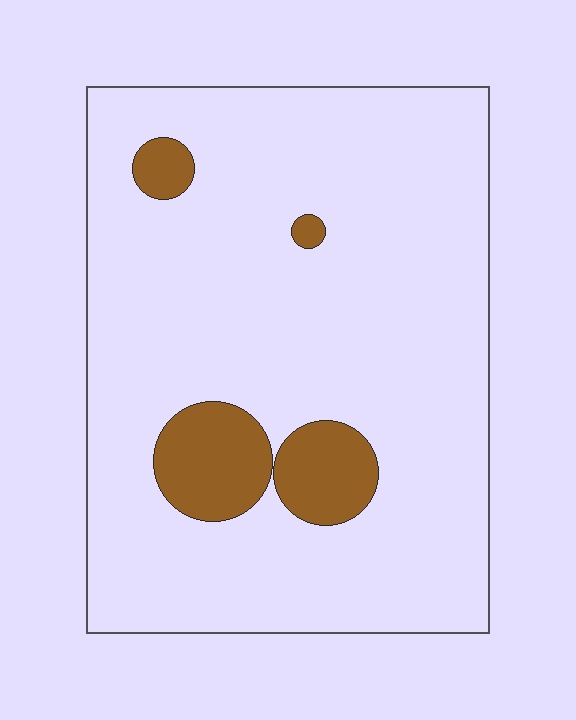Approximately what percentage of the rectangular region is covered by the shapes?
Approximately 10%.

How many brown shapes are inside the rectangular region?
4.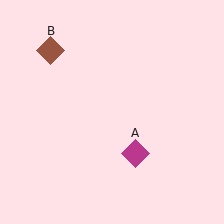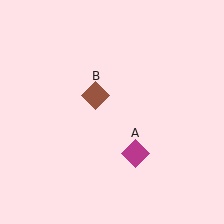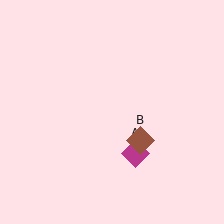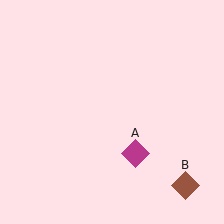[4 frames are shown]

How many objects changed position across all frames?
1 object changed position: brown diamond (object B).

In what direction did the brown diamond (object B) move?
The brown diamond (object B) moved down and to the right.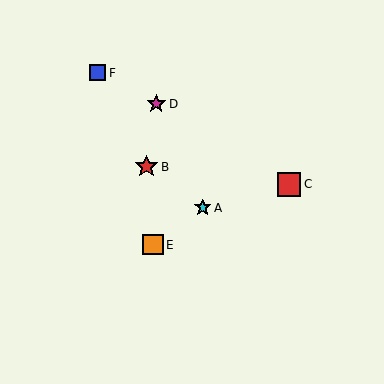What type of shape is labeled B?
Shape B is a red star.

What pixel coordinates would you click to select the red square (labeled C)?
Click at (289, 184) to select the red square C.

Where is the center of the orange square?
The center of the orange square is at (153, 245).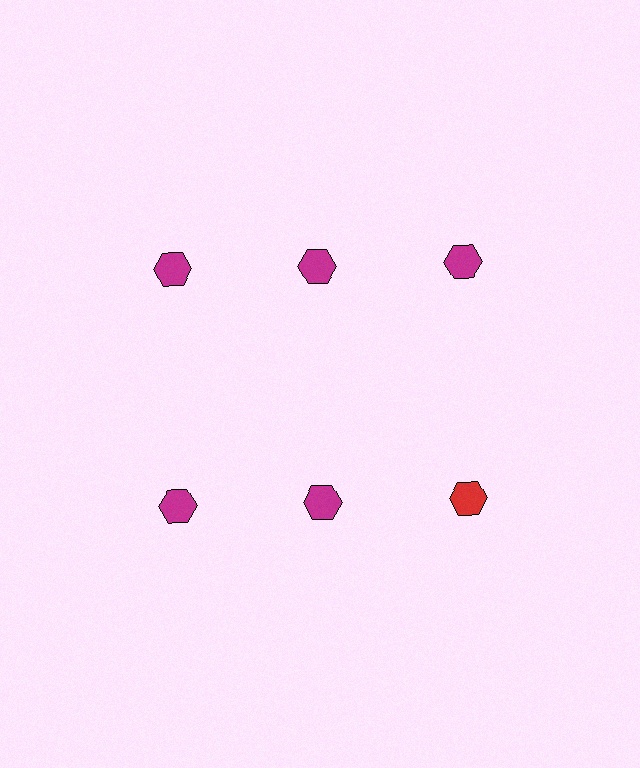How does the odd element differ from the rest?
It has a different color: red instead of magenta.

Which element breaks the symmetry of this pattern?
The red hexagon in the second row, center column breaks the symmetry. All other shapes are magenta hexagons.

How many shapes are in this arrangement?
There are 6 shapes arranged in a grid pattern.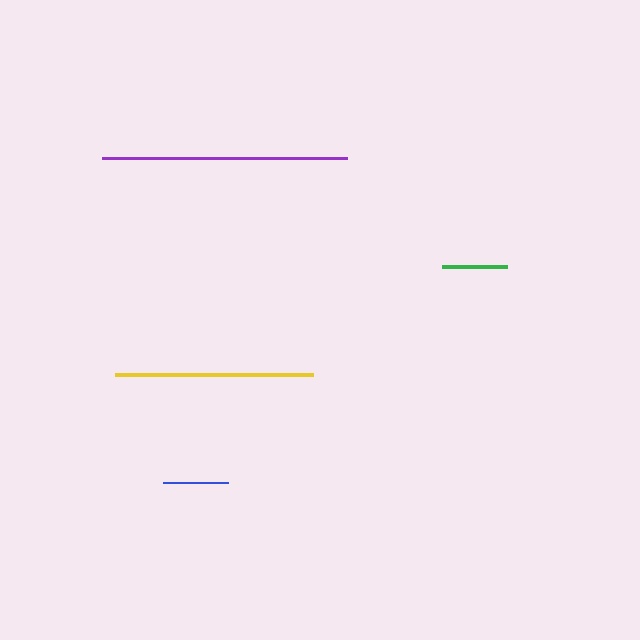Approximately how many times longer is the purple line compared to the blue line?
The purple line is approximately 3.8 times the length of the blue line.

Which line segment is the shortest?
The blue line is the shortest at approximately 65 pixels.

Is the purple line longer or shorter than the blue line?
The purple line is longer than the blue line.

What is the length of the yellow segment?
The yellow segment is approximately 198 pixels long.